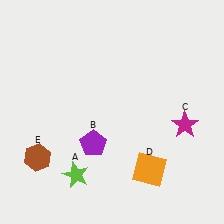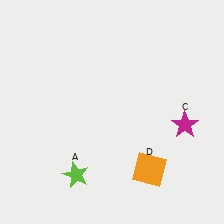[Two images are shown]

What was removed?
The brown hexagon (E), the purple pentagon (B) were removed in Image 2.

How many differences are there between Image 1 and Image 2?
There are 2 differences between the two images.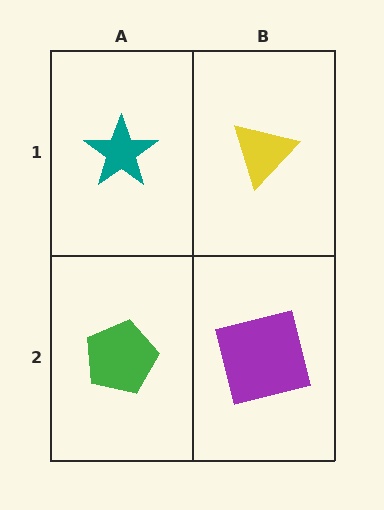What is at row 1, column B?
A yellow triangle.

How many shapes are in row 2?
2 shapes.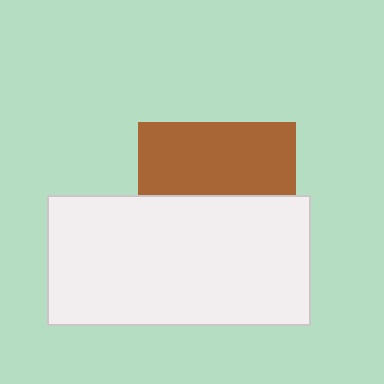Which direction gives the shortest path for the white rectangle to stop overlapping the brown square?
Moving down gives the shortest separation.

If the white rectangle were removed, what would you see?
You would see the complete brown square.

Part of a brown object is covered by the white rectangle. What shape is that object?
It is a square.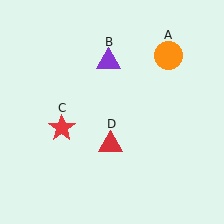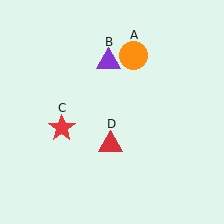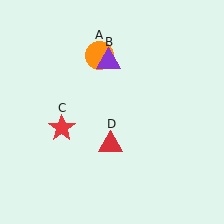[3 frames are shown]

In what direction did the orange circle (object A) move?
The orange circle (object A) moved left.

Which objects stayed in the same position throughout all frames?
Purple triangle (object B) and red star (object C) and red triangle (object D) remained stationary.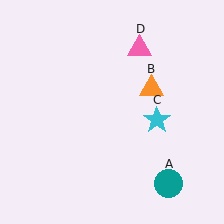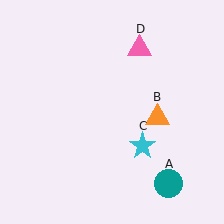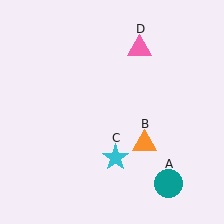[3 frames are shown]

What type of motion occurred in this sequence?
The orange triangle (object B), cyan star (object C) rotated clockwise around the center of the scene.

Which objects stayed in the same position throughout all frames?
Teal circle (object A) and pink triangle (object D) remained stationary.